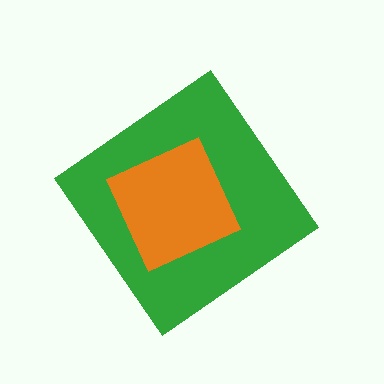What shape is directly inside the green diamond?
The orange square.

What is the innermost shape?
The orange square.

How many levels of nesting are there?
2.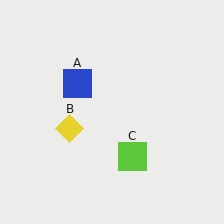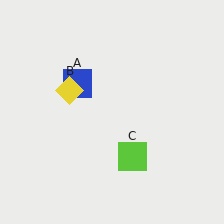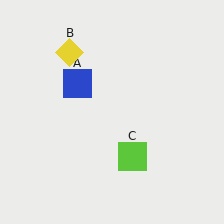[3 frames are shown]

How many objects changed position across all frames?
1 object changed position: yellow diamond (object B).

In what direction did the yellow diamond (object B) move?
The yellow diamond (object B) moved up.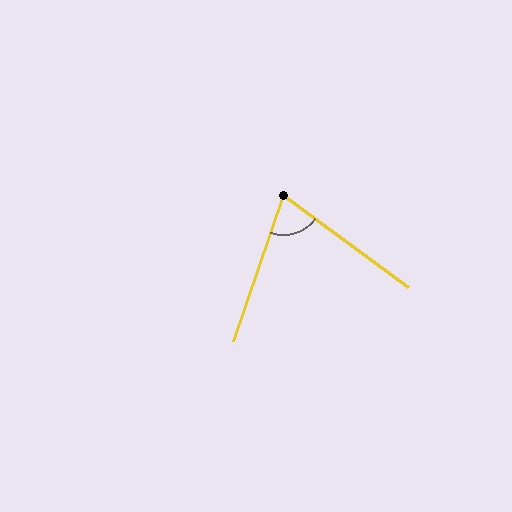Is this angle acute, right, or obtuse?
It is acute.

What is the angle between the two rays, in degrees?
Approximately 72 degrees.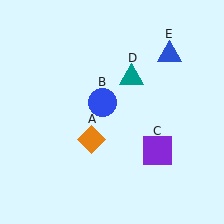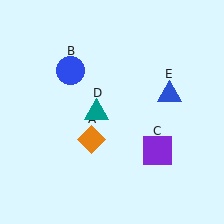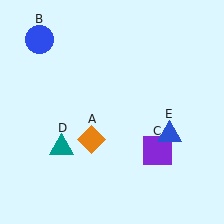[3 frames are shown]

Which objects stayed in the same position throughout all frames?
Orange diamond (object A) and purple square (object C) remained stationary.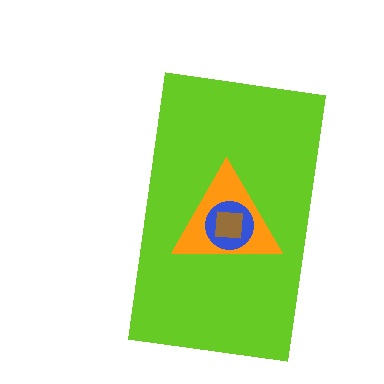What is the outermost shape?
The lime rectangle.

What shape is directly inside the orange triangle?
The blue circle.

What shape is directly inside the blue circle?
The brown square.